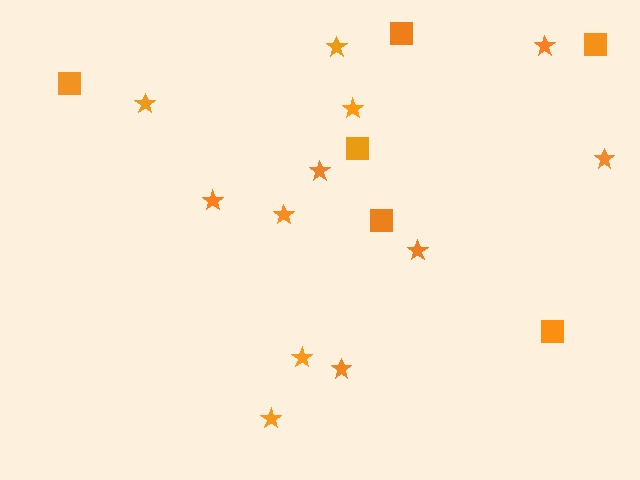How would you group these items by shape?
There are 2 groups: one group of stars (12) and one group of squares (6).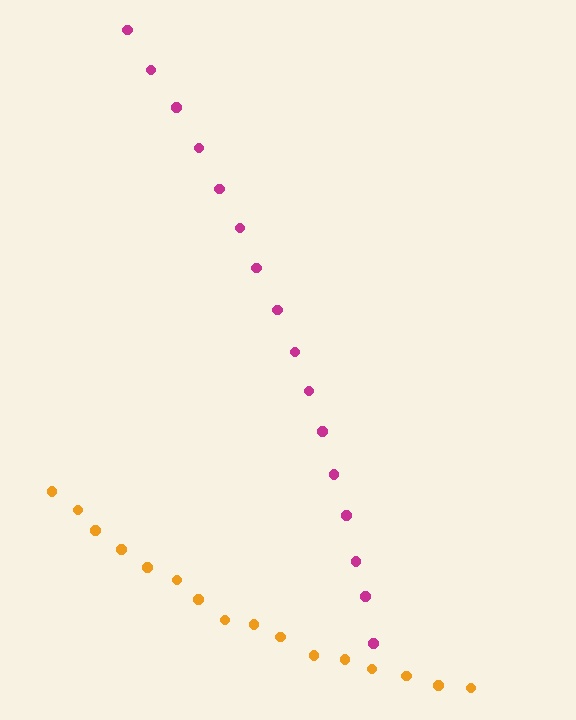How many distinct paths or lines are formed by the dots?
There are 2 distinct paths.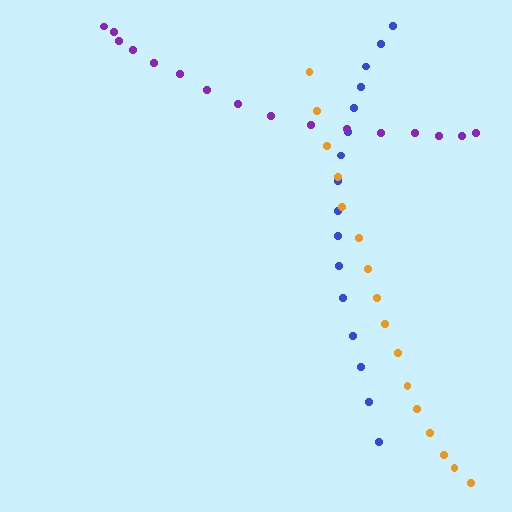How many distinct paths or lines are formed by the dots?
There are 3 distinct paths.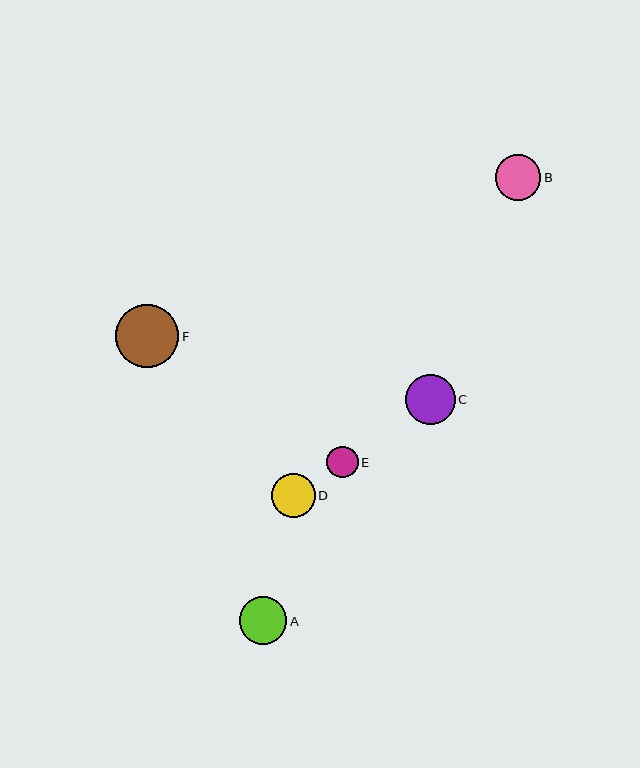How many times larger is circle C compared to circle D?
Circle C is approximately 1.1 times the size of circle D.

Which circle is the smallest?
Circle E is the smallest with a size of approximately 32 pixels.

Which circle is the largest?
Circle F is the largest with a size of approximately 63 pixels.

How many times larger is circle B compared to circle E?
Circle B is approximately 1.4 times the size of circle E.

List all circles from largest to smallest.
From largest to smallest: F, C, A, B, D, E.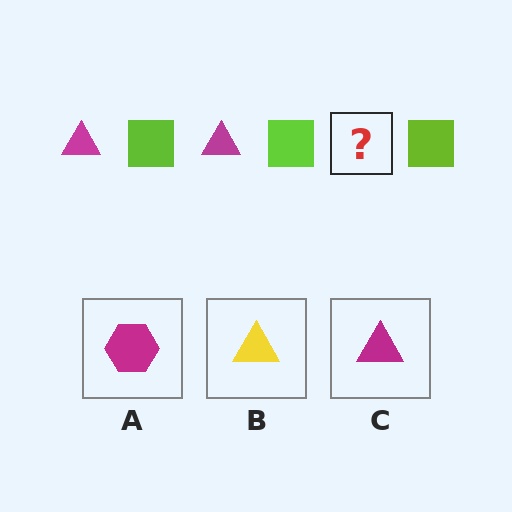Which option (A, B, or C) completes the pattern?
C.